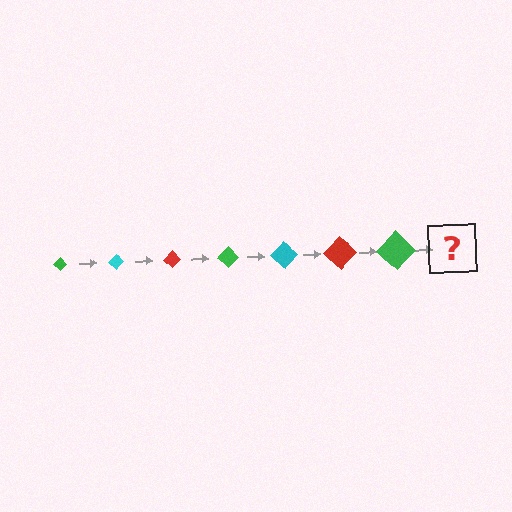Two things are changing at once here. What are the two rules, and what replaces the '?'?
The two rules are that the diamond grows larger each step and the color cycles through green, cyan, and red. The '?' should be a cyan diamond, larger than the previous one.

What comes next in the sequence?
The next element should be a cyan diamond, larger than the previous one.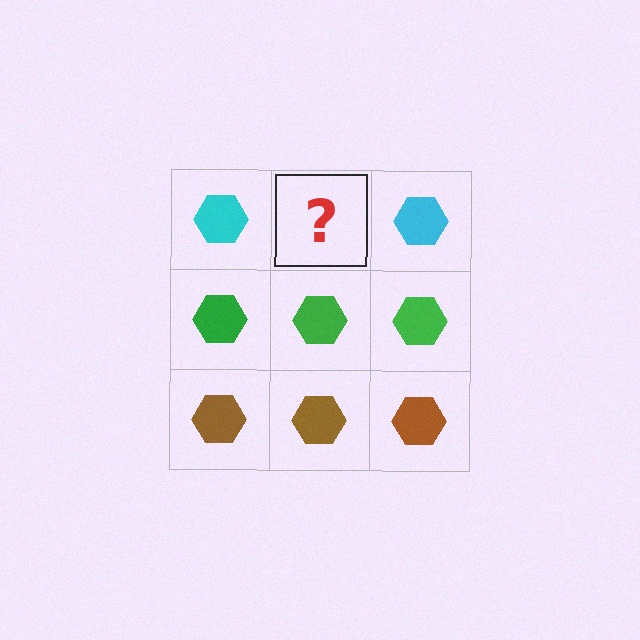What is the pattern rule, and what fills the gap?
The rule is that each row has a consistent color. The gap should be filled with a cyan hexagon.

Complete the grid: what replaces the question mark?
The question mark should be replaced with a cyan hexagon.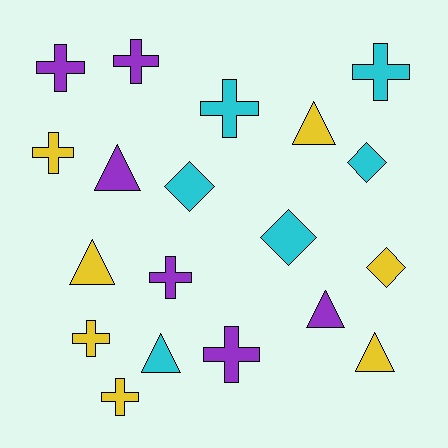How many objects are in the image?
There are 19 objects.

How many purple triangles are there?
There are 2 purple triangles.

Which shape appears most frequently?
Cross, with 9 objects.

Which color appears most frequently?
Yellow, with 7 objects.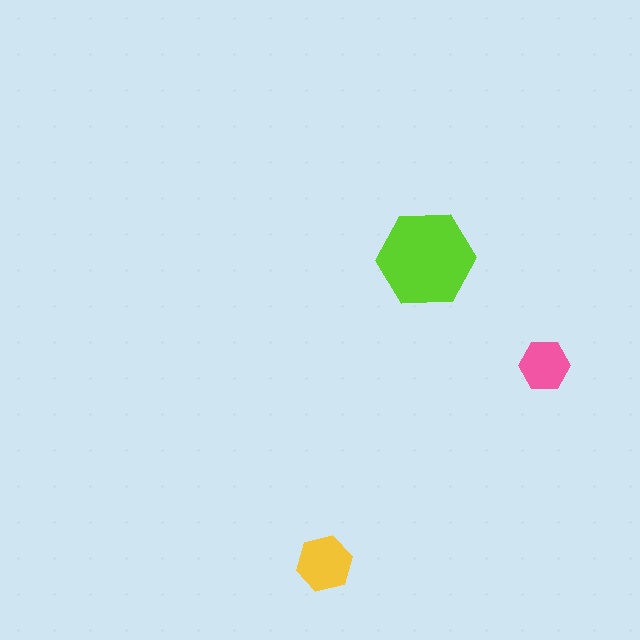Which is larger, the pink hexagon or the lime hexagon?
The lime one.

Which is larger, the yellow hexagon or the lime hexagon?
The lime one.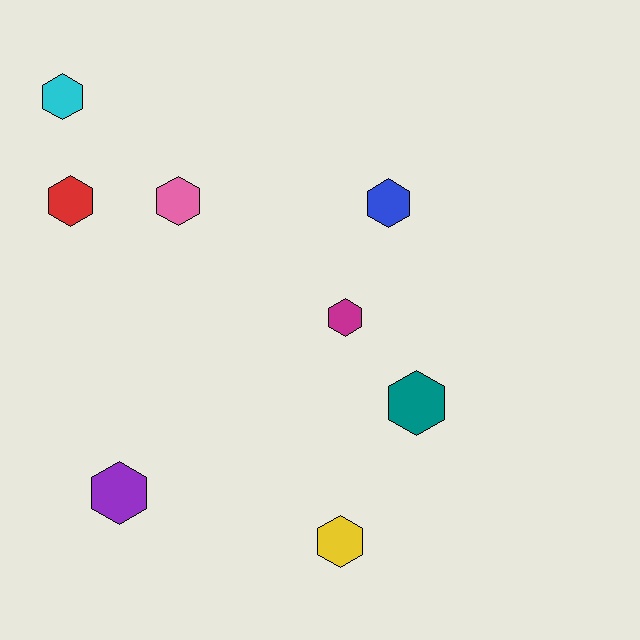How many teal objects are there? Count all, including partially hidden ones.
There is 1 teal object.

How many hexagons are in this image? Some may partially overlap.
There are 8 hexagons.